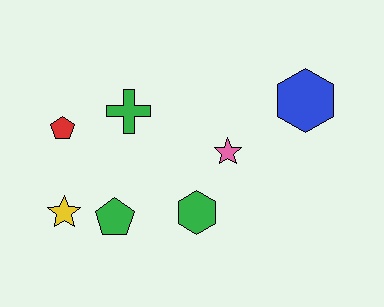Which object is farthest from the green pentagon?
The blue hexagon is farthest from the green pentagon.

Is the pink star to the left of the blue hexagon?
Yes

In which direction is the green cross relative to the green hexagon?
The green cross is above the green hexagon.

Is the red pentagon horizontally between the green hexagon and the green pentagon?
No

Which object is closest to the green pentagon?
The yellow star is closest to the green pentagon.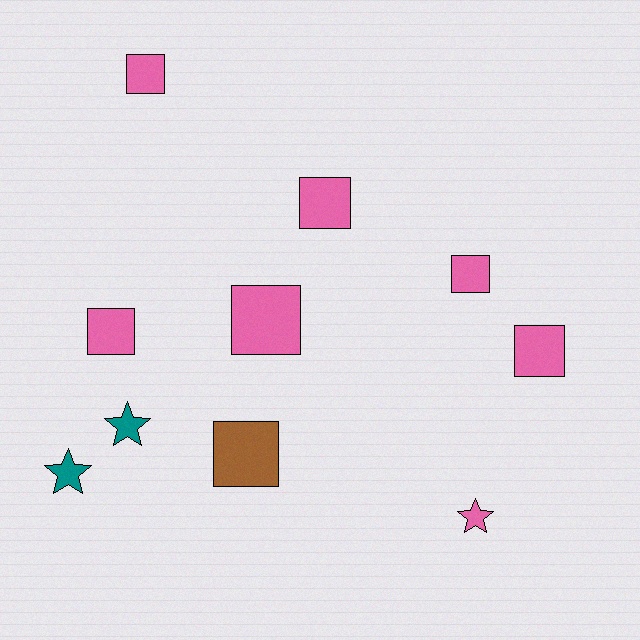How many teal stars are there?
There are 2 teal stars.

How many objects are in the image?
There are 10 objects.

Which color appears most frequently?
Pink, with 7 objects.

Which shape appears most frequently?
Square, with 7 objects.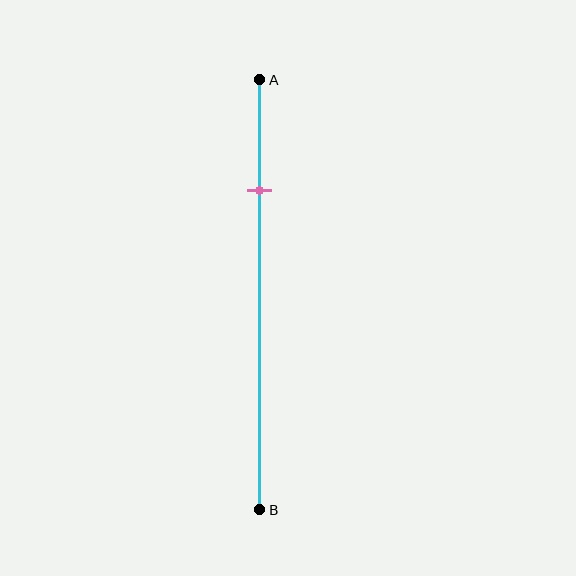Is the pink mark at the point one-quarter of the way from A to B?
Yes, the mark is approximately at the one-quarter point.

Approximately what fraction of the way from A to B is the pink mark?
The pink mark is approximately 25% of the way from A to B.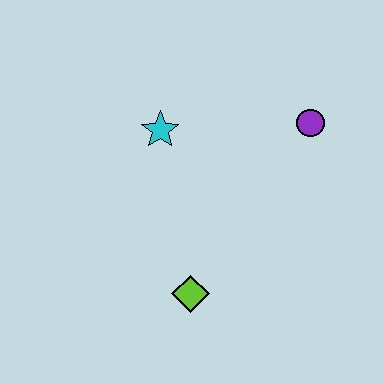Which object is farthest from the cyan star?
The lime diamond is farthest from the cyan star.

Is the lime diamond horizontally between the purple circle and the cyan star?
Yes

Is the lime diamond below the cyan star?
Yes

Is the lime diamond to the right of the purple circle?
No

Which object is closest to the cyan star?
The purple circle is closest to the cyan star.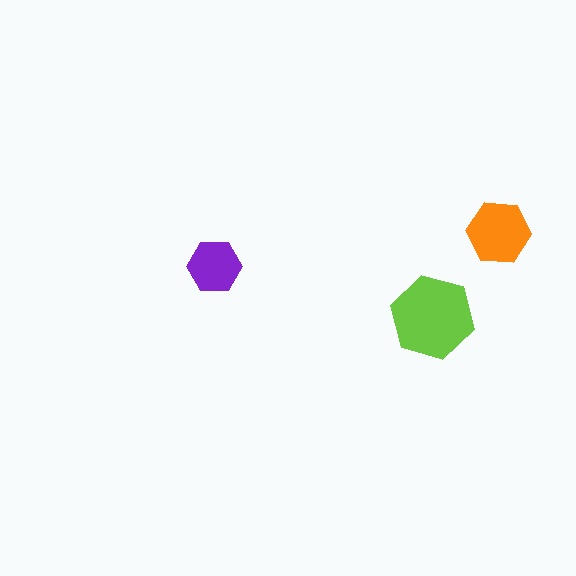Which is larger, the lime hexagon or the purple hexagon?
The lime one.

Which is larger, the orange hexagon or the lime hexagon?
The lime one.